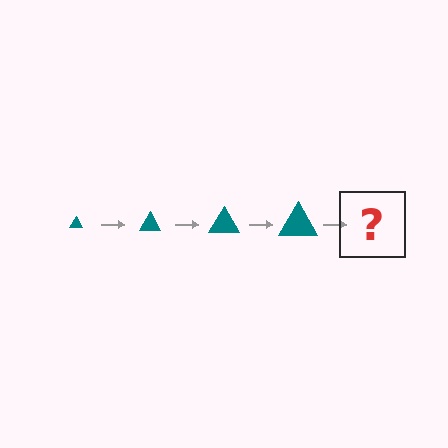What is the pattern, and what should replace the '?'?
The pattern is that the triangle gets progressively larger each step. The '?' should be a teal triangle, larger than the previous one.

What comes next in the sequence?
The next element should be a teal triangle, larger than the previous one.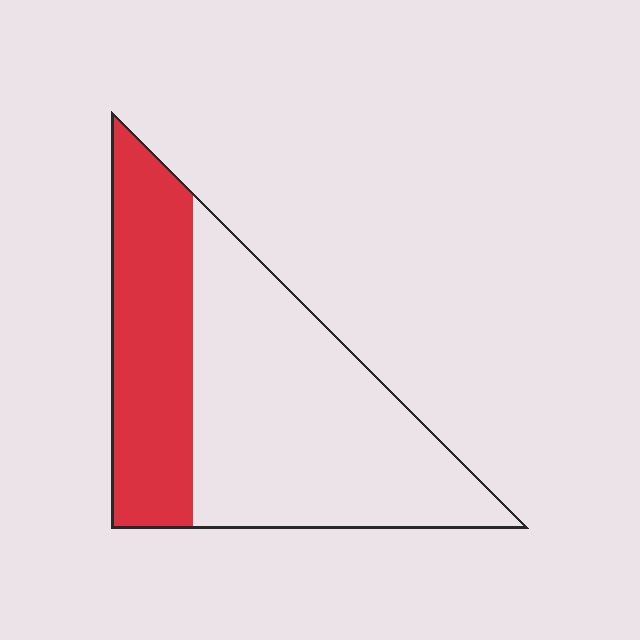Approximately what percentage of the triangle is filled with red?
Approximately 35%.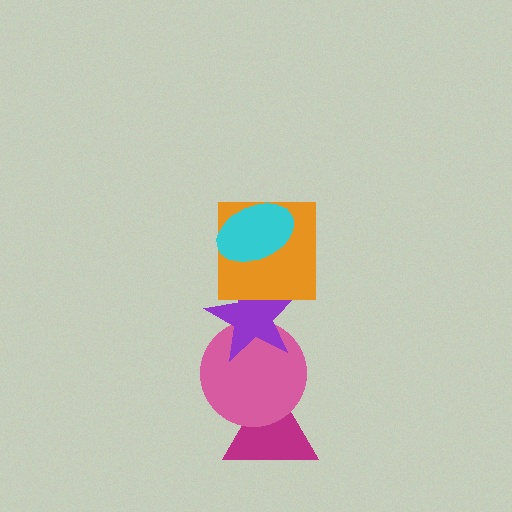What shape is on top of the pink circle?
The purple star is on top of the pink circle.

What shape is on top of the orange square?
The cyan ellipse is on top of the orange square.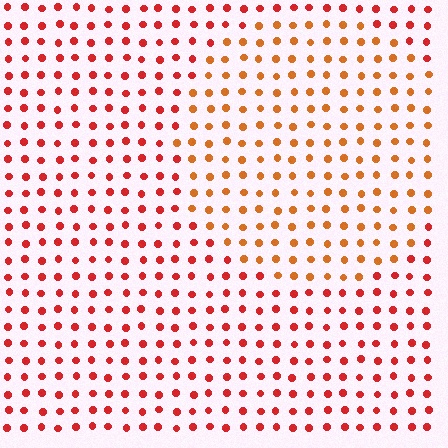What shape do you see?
I see a circle.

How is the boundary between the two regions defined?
The boundary is defined purely by a slight shift in hue (about 28 degrees). Spacing, size, and orientation are identical on both sides.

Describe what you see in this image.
The image is filled with small red elements in a uniform arrangement. A circle-shaped region is visible where the elements are tinted to a slightly different hue, forming a subtle color boundary.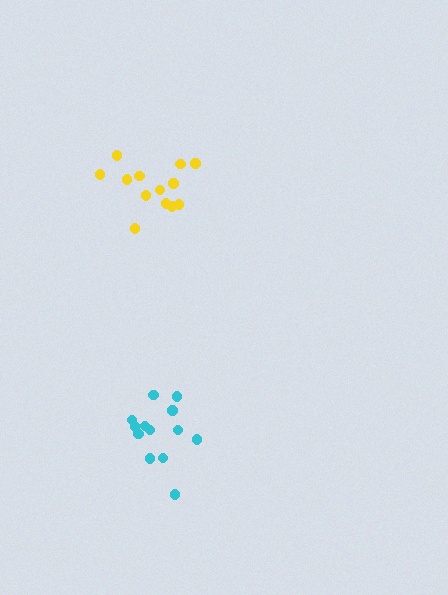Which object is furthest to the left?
The yellow cluster is leftmost.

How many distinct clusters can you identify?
There are 2 distinct clusters.